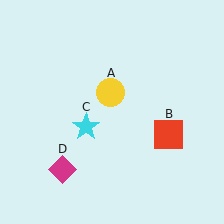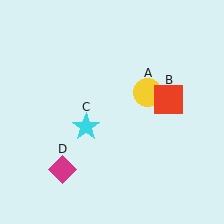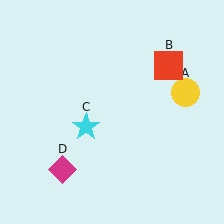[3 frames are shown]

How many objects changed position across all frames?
2 objects changed position: yellow circle (object A), red square (object B).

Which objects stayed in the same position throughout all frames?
Cyan star (object C) and magenta diamond (object D) remained stationary.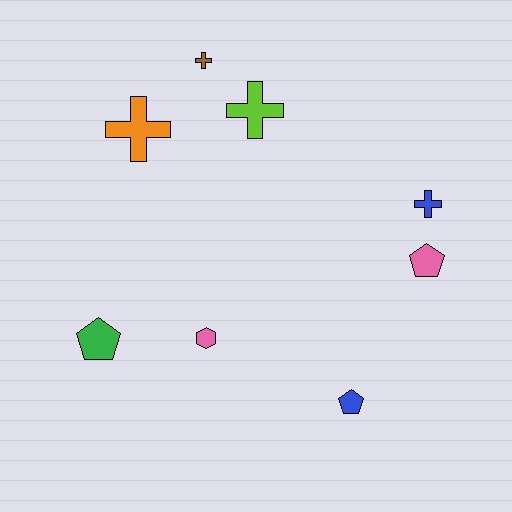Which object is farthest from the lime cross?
The blue pentagon is farthest from the lime cross.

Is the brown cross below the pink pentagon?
No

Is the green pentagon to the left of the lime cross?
Yes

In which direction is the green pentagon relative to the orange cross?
The green pentagon is below the orange cross.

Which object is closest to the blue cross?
The pink pentagon is closest to the blue cross.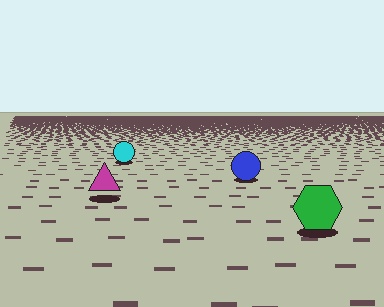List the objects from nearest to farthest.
From nearest to farthest: the green hexagon, the magenta triangle, the blue circle, the cyan circle.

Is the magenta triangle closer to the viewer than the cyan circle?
Yes. The magenta triangle is closer — you can tell from the texture gradient: the ground texture is coarser near it.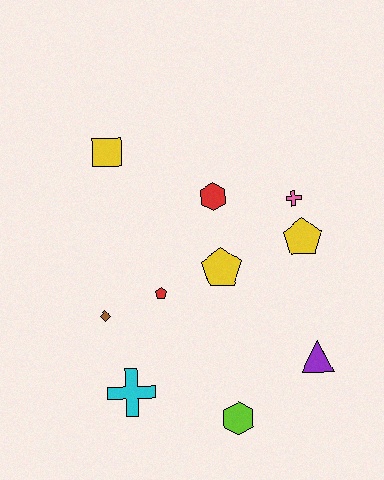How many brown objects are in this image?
There is 1 brown object.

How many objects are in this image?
There are 10 objects.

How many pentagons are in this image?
There are 3 pentagons.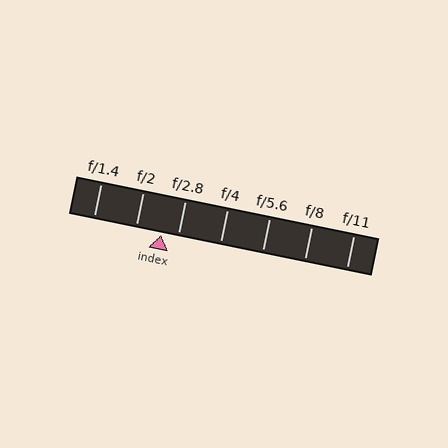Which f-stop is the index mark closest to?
The index mark is closest to f/2.8.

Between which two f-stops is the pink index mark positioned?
The index mark is between f/2 and f/2.8.